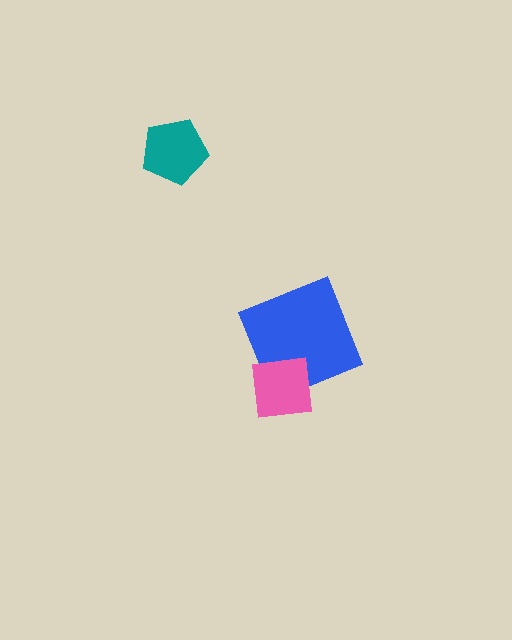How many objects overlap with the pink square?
1 object overlaps with the pink square.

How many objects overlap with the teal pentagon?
0 objects overlap with the teal pentagon.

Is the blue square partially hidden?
Yes, it is partially covered by another shape.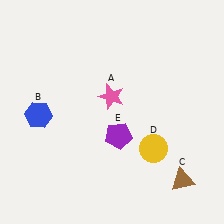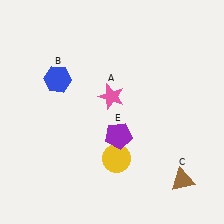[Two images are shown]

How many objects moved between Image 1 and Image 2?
2 objects moved between the two images.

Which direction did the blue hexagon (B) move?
The blue hexagon (B) moved up.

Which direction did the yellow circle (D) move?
The yellow circle (D) moved left.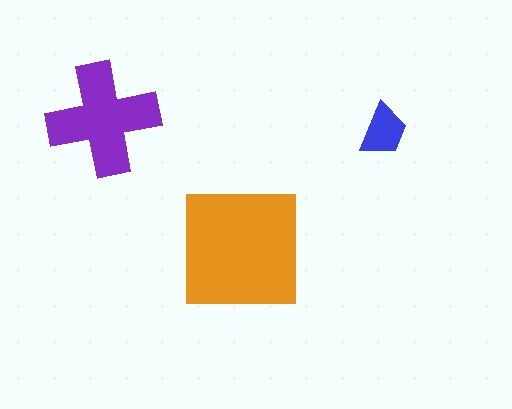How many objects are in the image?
There are 3 objects in the image.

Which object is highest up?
The purple cross is topmost.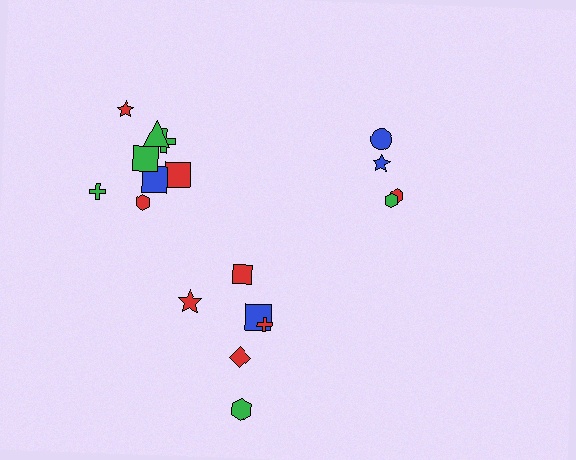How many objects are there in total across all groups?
There are 18 objects.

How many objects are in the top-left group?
There are 8 objects.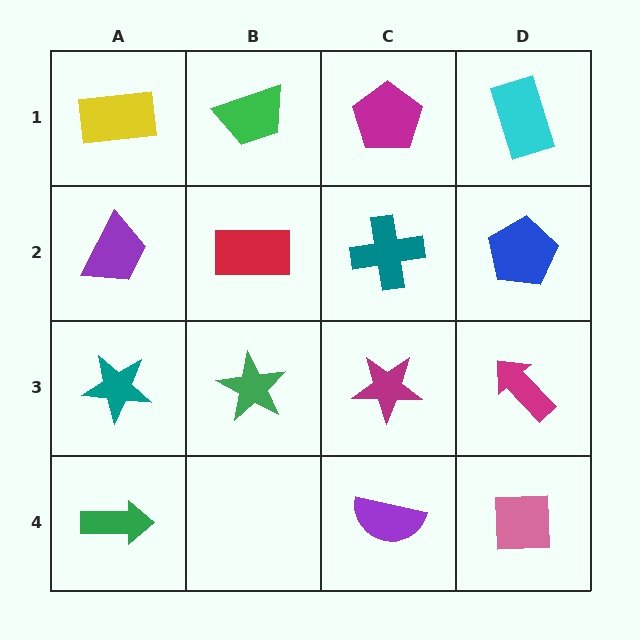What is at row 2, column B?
A red rectangle.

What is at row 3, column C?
A magenta star.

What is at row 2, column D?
A blue pentagon.